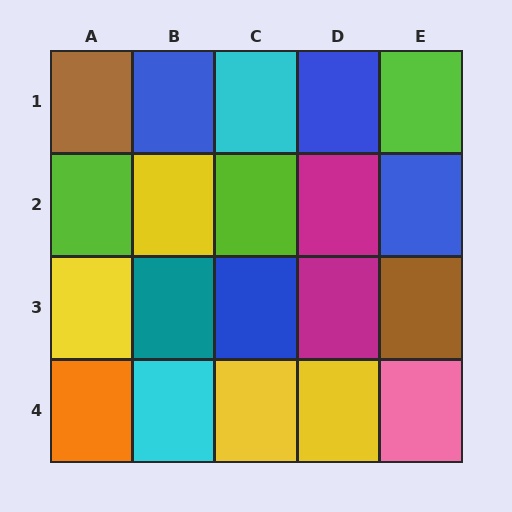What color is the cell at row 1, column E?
Lime.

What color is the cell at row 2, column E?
Blue.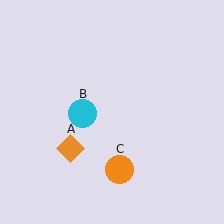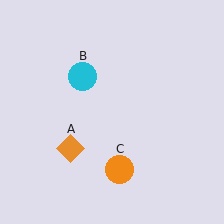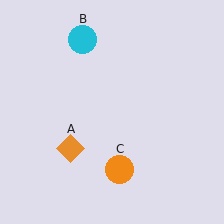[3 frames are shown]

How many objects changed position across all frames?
1 object changed position: cyan circle (object B).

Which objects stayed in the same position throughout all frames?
Orange diamond (object A) and orange circle (object C) remained stationary.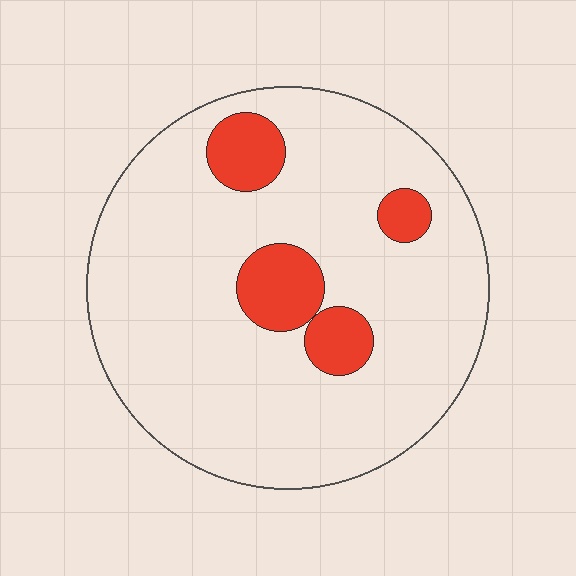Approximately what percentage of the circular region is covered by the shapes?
Approximately 15%.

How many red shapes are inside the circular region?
4.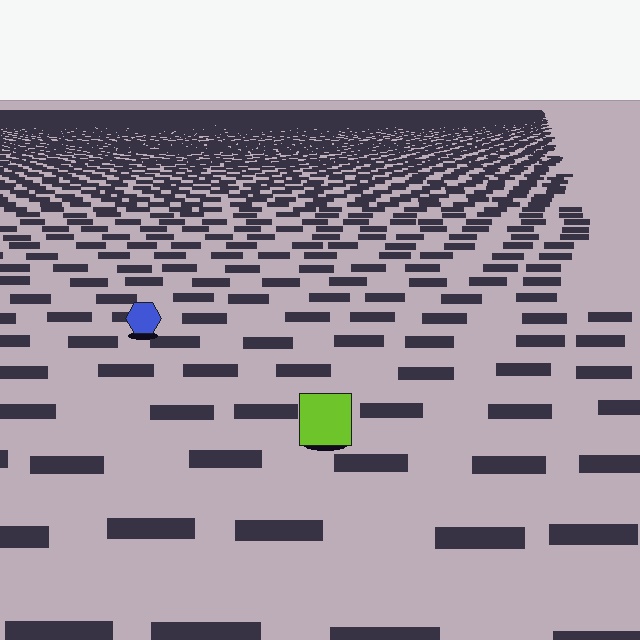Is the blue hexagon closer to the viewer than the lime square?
No. The lime square is closer — you can tell from the texture gradient: the ground texture is coarser near it.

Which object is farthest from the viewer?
The blue hexagon is farthest from the viewer. It appears smaller and the ground texture around it is denser.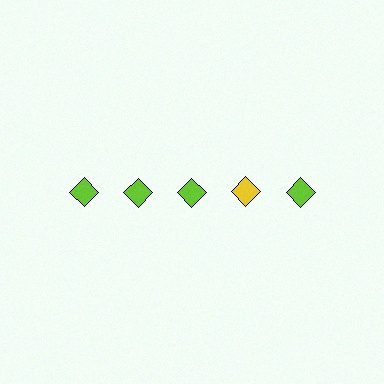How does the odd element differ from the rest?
It has a different color: yellow instead of lime.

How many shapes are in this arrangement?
There are 5 shapes arranged in a grid pattern.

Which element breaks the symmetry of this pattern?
The yellow diamond in the top row, second from right column breaks the symmetry. All other shapes are lime diamonds.